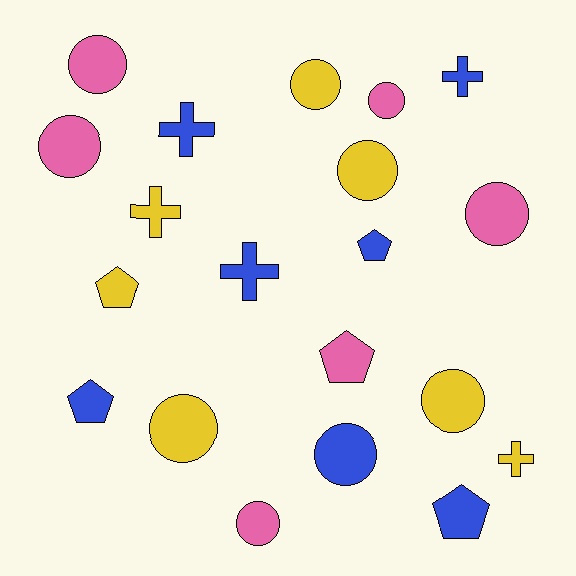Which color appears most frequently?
Yellow, with 7 objects.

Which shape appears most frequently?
Circle, with 10 objects.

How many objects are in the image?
There are 20 objects.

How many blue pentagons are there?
There are 3 blue pentagons.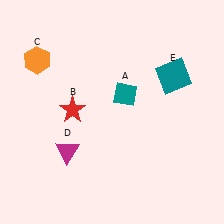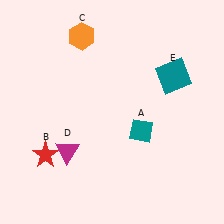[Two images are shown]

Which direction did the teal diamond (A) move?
The teal diamond (A) moved down.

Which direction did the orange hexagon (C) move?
The orange hexagon (C) moved right.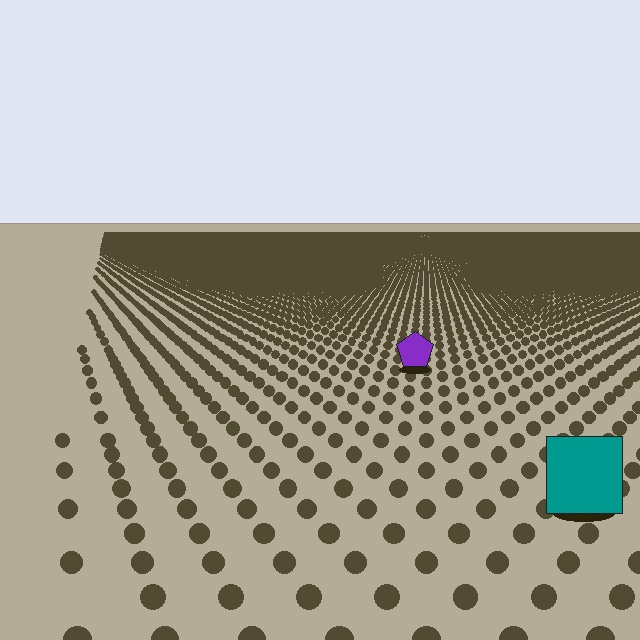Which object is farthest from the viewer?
The purple pentagon is farthest from the viewer. It appears smaller and the ground texture around it is denser.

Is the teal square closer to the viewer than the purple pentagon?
Yes. The teal square is closer — you can tell from the texture gradient: the ground texture is coarser near it.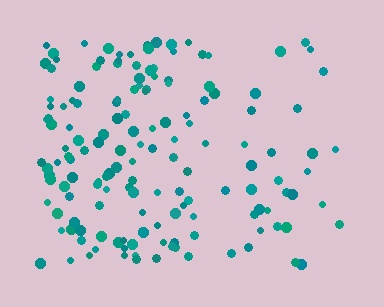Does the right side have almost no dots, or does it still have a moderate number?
Still a moderate number, just noticeably fewer than the left.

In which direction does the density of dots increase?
From right to left, with the left side densest.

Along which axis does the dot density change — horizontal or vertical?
Horizontal.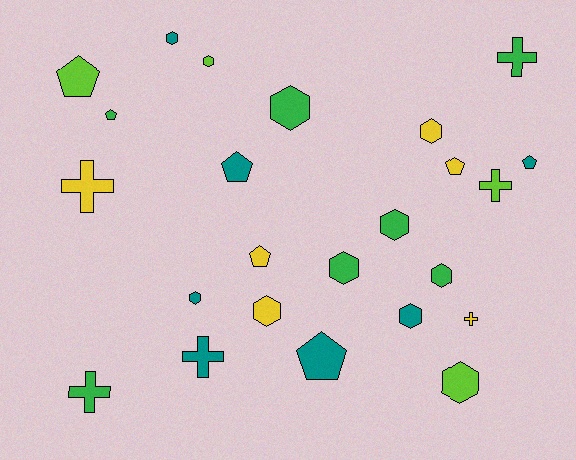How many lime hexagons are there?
There are 2 lime hexagons.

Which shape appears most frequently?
Hexagon, with 11 objects.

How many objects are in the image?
There are 24 objects.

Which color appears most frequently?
Teal, with 7 objects.